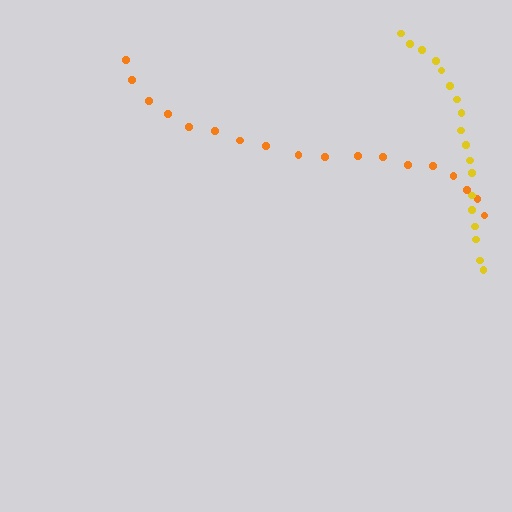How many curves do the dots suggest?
There are 2 distinct paths.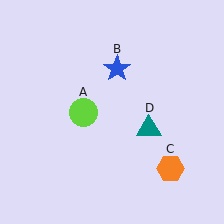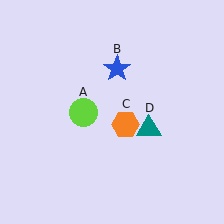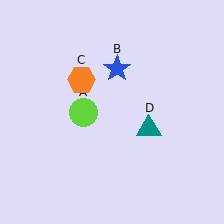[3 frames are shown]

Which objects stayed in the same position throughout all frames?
Lime circle (object A) and blue star (object B) and teal triangle (object D) remained stationary.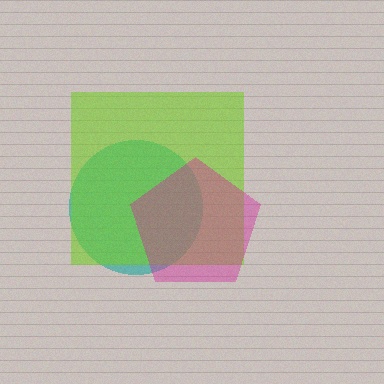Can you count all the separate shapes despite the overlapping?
Yes, there are 3 separate shapes.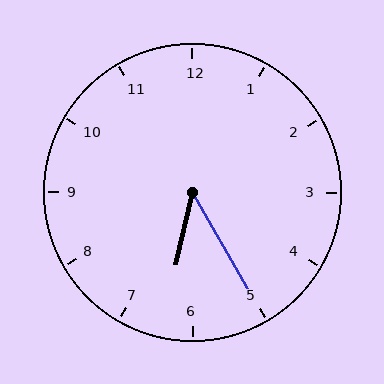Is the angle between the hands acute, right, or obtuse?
It is acute.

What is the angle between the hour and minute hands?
Approximately 42 degrees.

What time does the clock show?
6:25.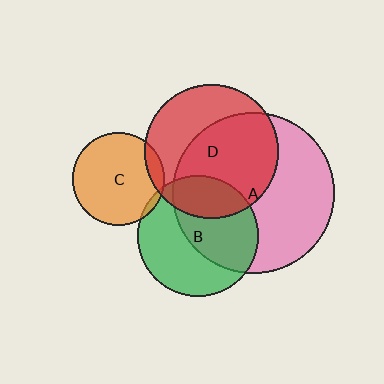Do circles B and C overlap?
Yes.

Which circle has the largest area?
Circle A (pink).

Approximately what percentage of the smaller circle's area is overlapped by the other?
Approximately 5%.